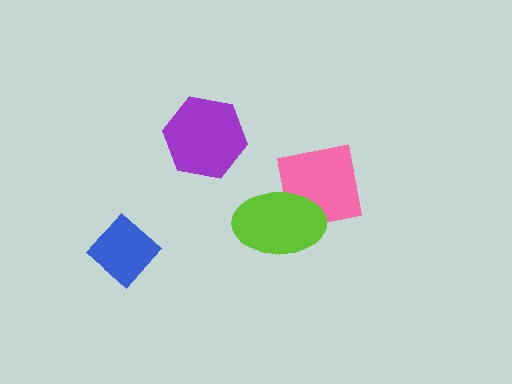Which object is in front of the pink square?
The lime ellipse is in front of the pink square.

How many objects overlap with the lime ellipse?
1 object overlaps with the lime ellipse.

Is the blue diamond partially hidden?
No, no other shape covers it.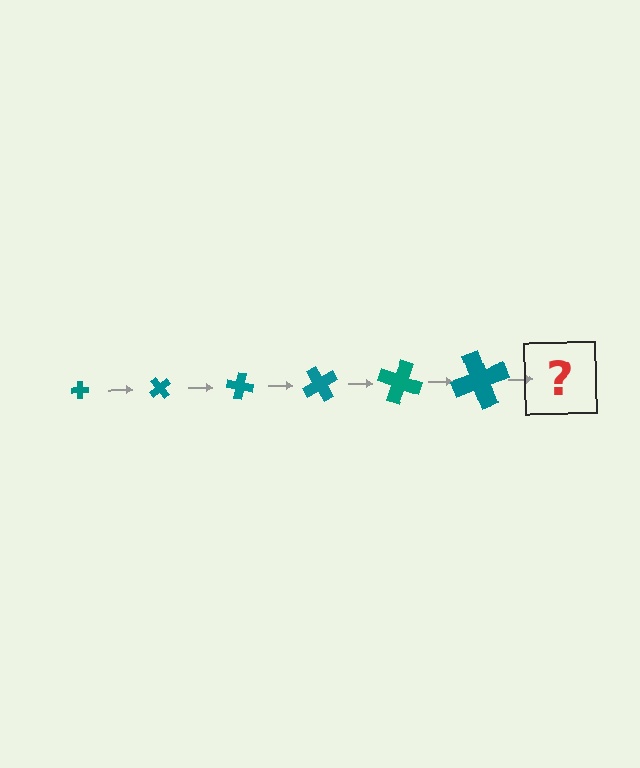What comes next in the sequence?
The next element should be a cross, larger than the previous one and rotated 300 degrees from the start.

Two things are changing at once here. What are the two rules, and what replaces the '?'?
The two rules are that the cross grows larger each step and it rotates 50 degrees each step. The '?' should be a cross, larger than the previous one and rotated 300 degrees from the start.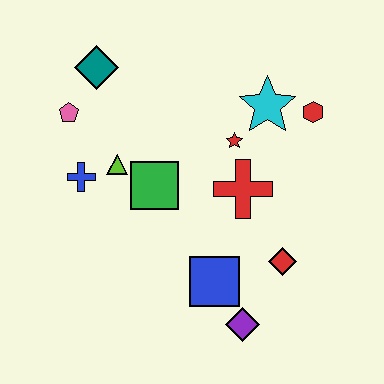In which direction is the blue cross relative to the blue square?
The blue cross is to the left of the blue square.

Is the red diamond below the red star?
Yes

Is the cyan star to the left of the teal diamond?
No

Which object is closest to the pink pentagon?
The teal diamond is closest to the pink pentagon.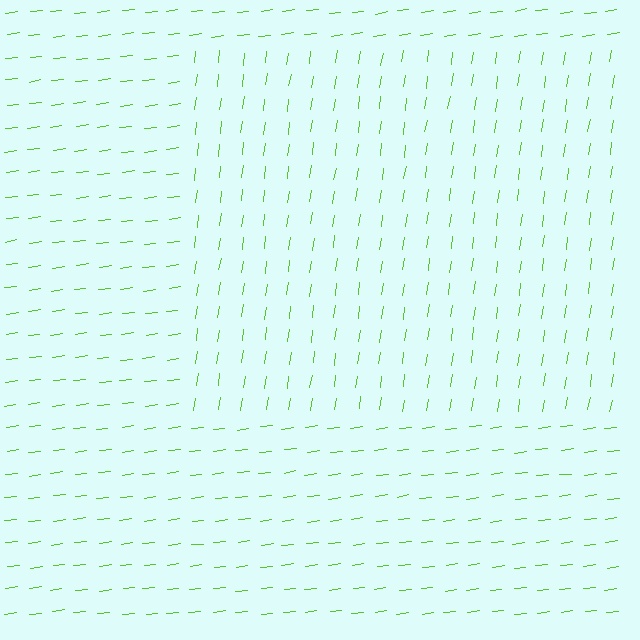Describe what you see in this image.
The image is filled with small lime line segments. A rectangle region in the image has lines oriented differently from the surrounding lines, creating a visible texture boundary.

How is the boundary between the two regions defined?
The boundary is defined purely by a change in line orientation (approximately 74 degrees difference). All lines are the same color and thickness.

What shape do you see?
I see a rectangle.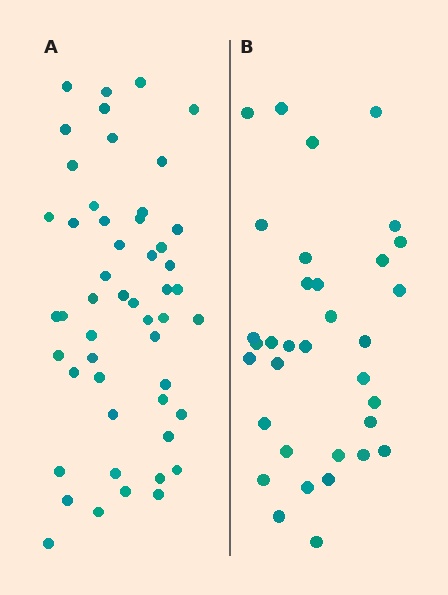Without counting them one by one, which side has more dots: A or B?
Region A (the left region) has more dots.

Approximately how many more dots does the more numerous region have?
Region A has approximately 15 more dots than region B.